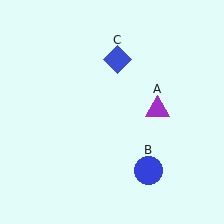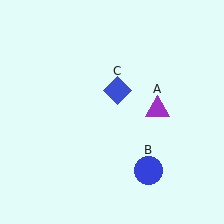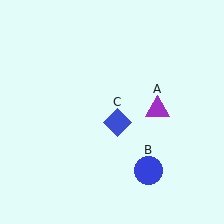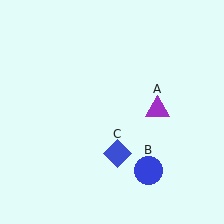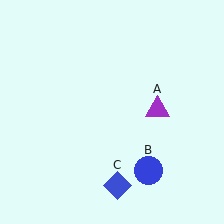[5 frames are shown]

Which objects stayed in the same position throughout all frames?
Purple triangle (object A) and blue circle (object B) remained stationary.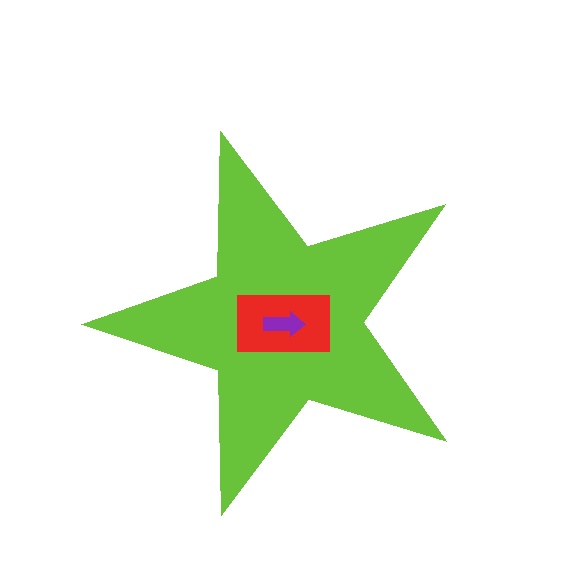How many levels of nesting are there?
3.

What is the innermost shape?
The purple arrow.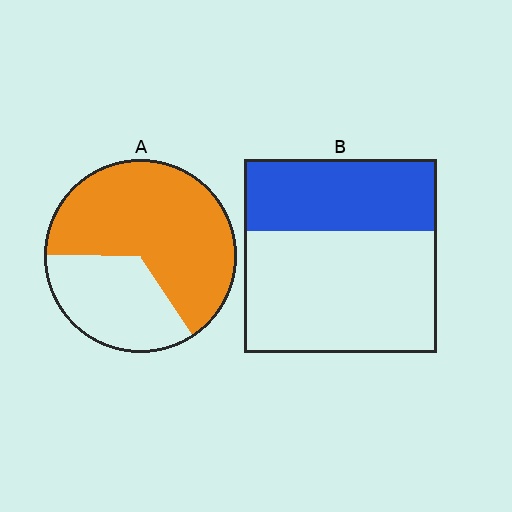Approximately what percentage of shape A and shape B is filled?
A is approximately 65% and B is approximately 35%.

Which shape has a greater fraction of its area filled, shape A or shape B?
Shape A.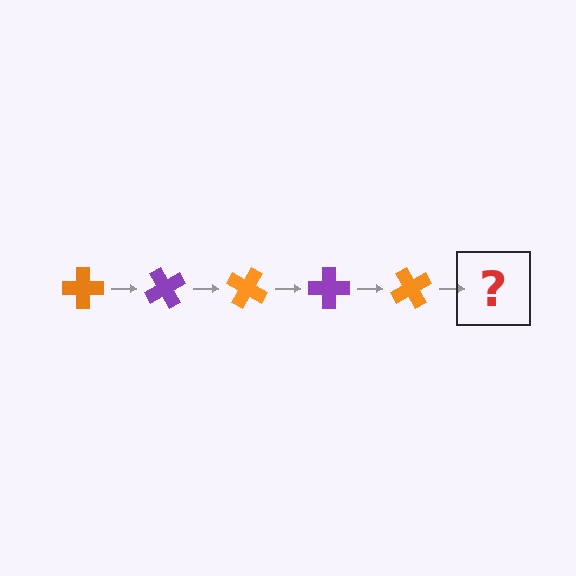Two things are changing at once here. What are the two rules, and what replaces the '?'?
The two rules are that it rotates 60 degrees each step and the color cycles through orange and purple. The '?' should be a purple cross, rotated 300 degrees from the start.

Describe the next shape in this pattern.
It should be a purple cross, rotated 300 degrees from the start.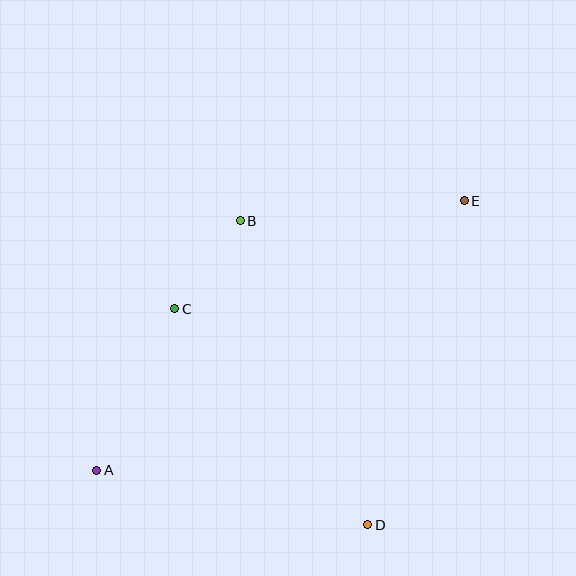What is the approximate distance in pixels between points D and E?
The distance between D and E is approximately 338 pixels.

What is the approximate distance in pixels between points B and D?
The distance between B and D is approximately 330 pixels.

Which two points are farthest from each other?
Points A and E are farthest from each other.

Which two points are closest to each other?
Points B and C are closest to each other.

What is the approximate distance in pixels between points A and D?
The distance between A and D is approximately 277 pixels.